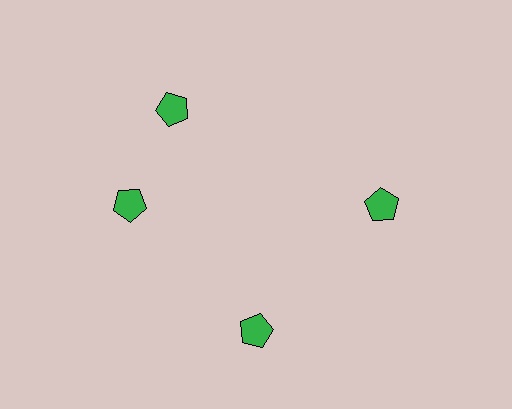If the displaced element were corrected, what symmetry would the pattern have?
It would have 4-fold rotational symmetry — the pattern would map onto itself every 90 degrees.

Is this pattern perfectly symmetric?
No. The 4 green pentagons are arranged in a ring, but one element near the 12 o'clock position is rotated out of alignment along the ring, breaking the 4-fold rotational symmetry.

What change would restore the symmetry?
The symmetry would be restored by rotating it back into even spacing with its neighbors so that all 4 pentagons sit at equal angles and equal distance from the center.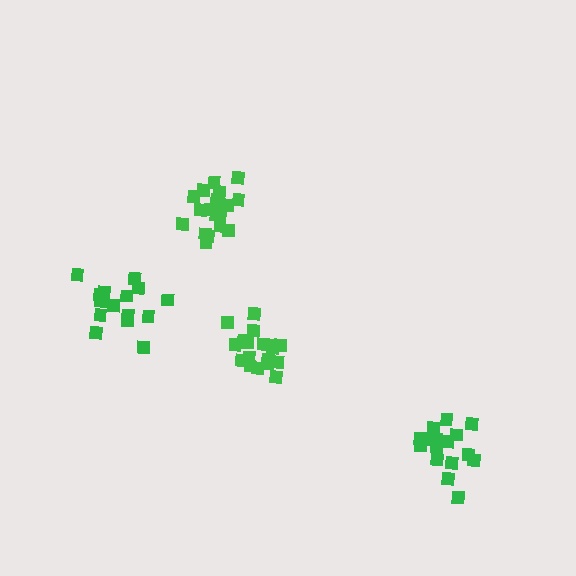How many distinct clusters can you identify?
There are 4 distinct clusters.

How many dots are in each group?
Group 1: 19 dots, Group 2: 16 dots, Group 3: 19 dots, Group 4: 18 dots (72 total).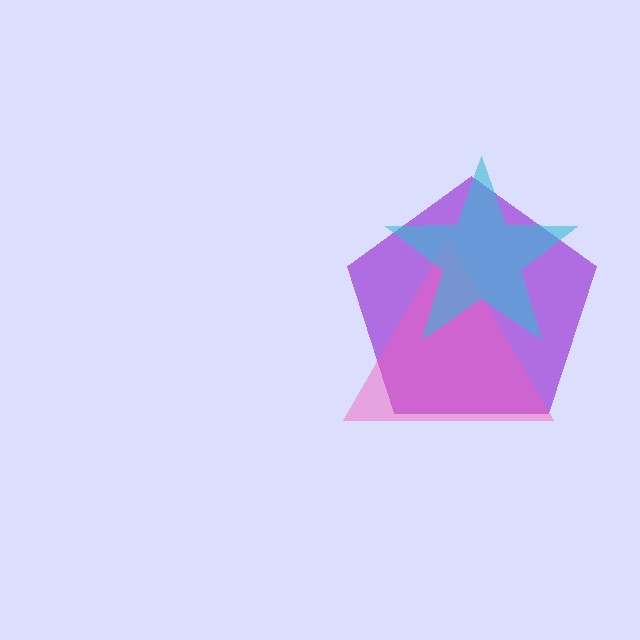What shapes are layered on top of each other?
The layered shapes are: a purple pentagon, a pink triangle, a cyan star.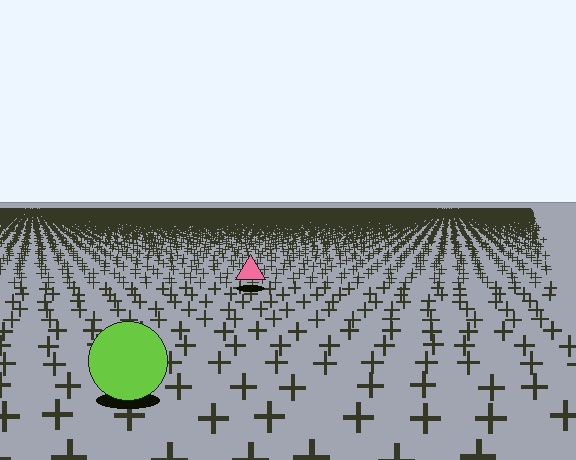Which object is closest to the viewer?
The lime circle is closest. The texture marks near it are larger and more spread out.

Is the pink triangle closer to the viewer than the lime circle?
No. The lime circle is closer — you can tell from the texture gradient: the ground texture is coarser near it.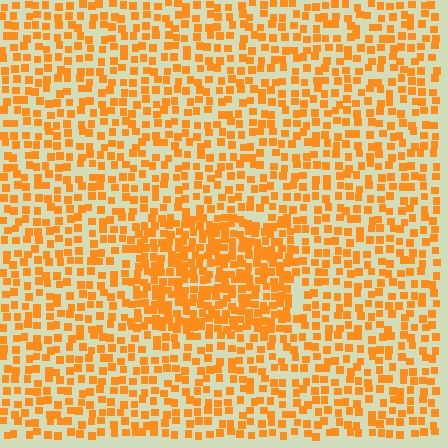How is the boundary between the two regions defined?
The boundary is defined by a change in element density (approximately 1.8x ratio). All elements are the same color, size, and shape.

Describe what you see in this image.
The image contains small orange elements arranged at two different densities. A rectangle-shaped region is visible where the elements are more densely packed than the surrounding area.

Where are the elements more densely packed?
The elements are more densely packed inside the rectangle boundary.